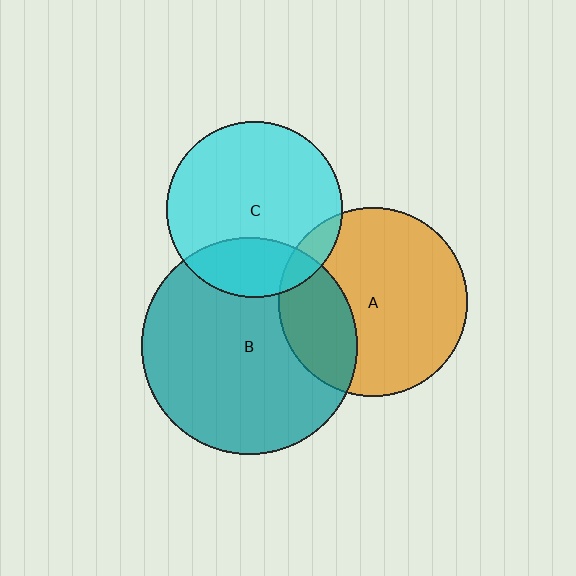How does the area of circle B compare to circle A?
Approximately 1.3 times.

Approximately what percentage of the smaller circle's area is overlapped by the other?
Approximately 25%.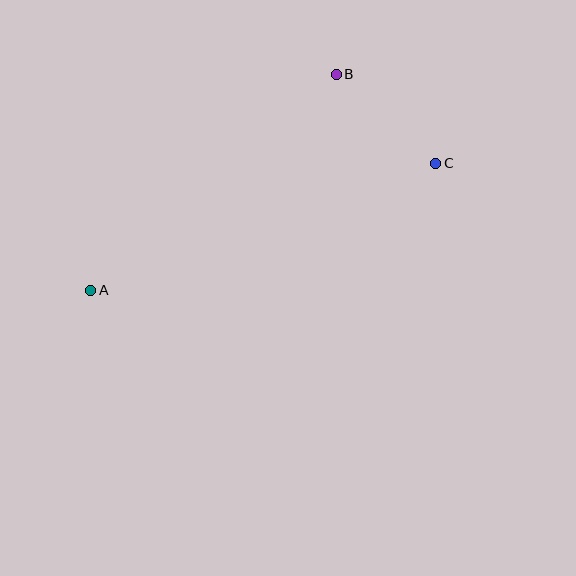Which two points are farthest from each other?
Points A and C are farthest from each other.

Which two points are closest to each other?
Points B and C are closest to each other.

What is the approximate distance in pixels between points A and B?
The distance between A and B is approximately 326 pixels.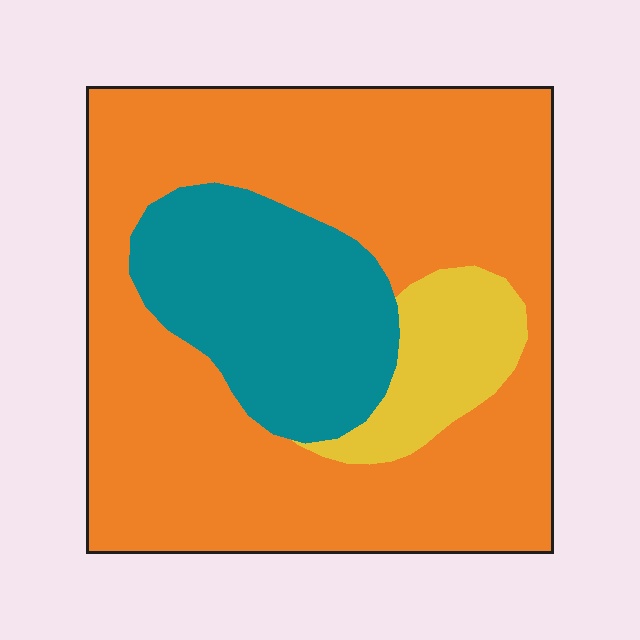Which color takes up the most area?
Orange, at roughly 70%.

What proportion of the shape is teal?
Teal takes up about one fifth (1/5) of the shape.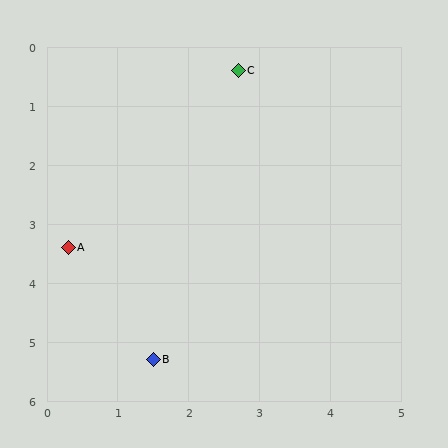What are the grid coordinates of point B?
Point B is at approximately (1.5, 5.3).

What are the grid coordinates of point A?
Point A is at approximately (0.3, 3.4).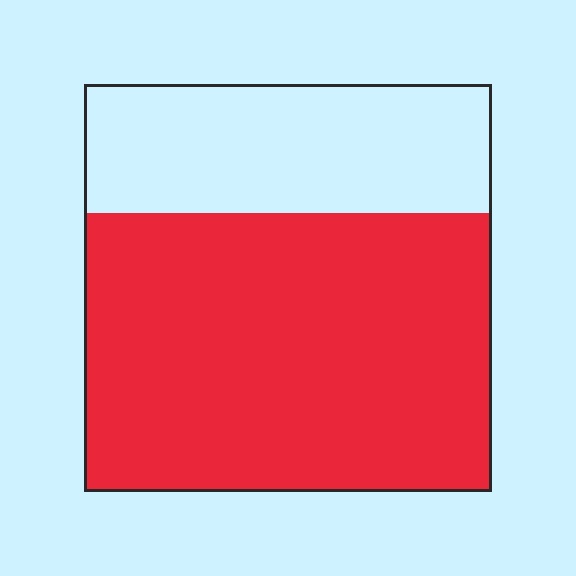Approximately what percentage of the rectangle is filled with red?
Approximately 70%.